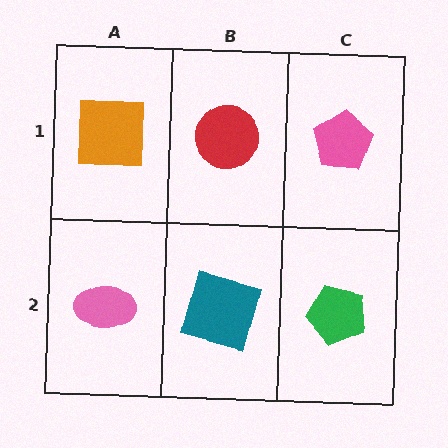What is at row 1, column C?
A pink pentagon.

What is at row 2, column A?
A pink ellipse.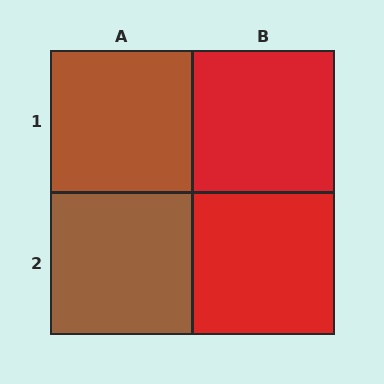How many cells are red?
2 cells are red.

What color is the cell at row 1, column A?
Brown.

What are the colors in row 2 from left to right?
Brown, red.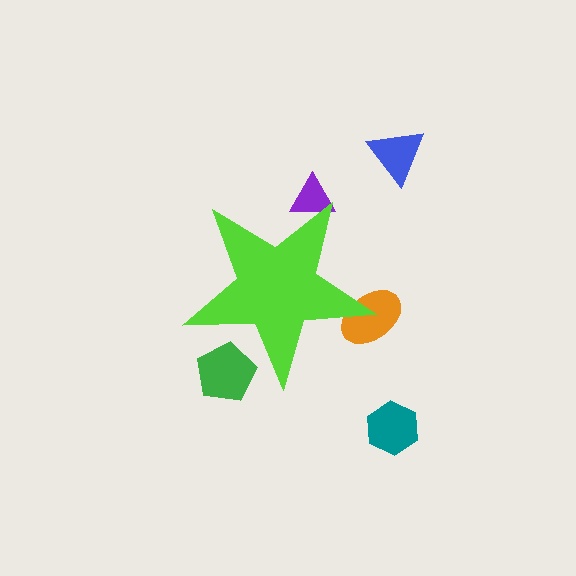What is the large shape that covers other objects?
A lime star.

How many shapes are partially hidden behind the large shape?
3 shapes are partially hidden.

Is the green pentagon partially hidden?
Yes, the green pentagon is partially hidden behind the lime star.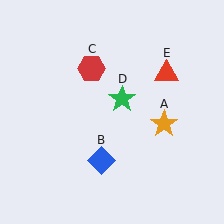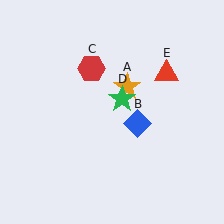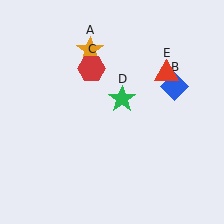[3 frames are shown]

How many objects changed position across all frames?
2 objects changed position: orange star (object A), blue diamond (object B).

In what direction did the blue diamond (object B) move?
The blue diamond (object B) moved up and to the right.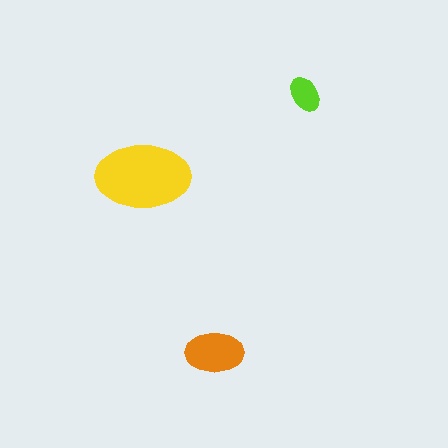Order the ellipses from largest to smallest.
the yellow one, the orange one, the lime one.